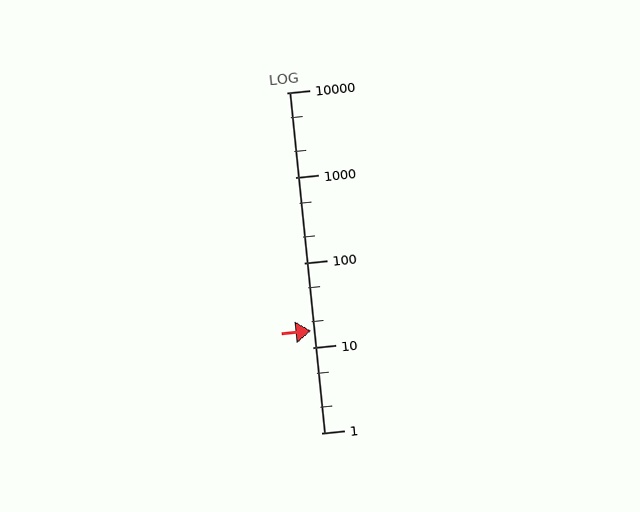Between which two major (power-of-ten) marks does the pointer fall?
The pointer is between 10 and 100.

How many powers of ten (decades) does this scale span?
The scale spans 4 decades, from 1 to 10000.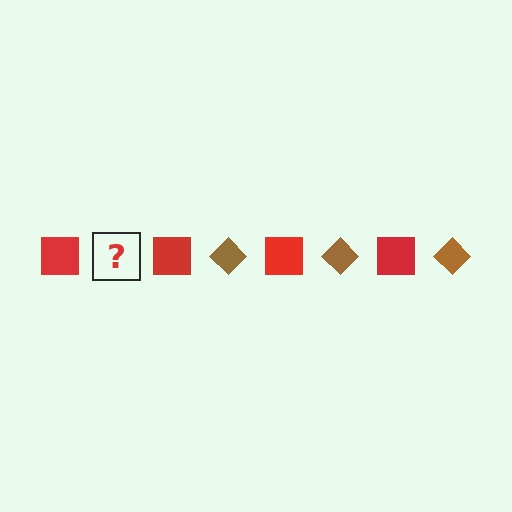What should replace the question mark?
The question mark should be replaced with a brown diamond.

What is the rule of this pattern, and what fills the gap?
The rule is that the pattern alternates between red square and brown diamond. The gap should be filled with a brown diamond.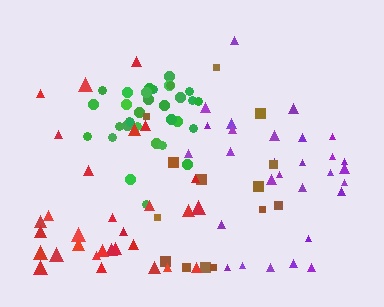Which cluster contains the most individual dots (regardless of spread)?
Red (33).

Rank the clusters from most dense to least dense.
green, purple, red, brown.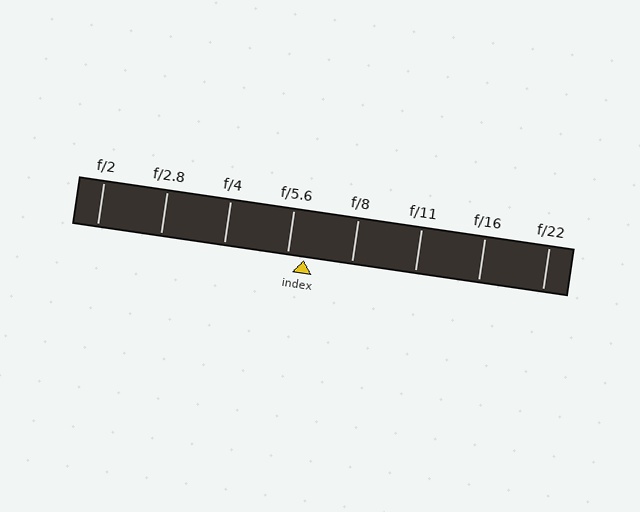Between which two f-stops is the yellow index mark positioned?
The index mark is between f/5.6 and f/8.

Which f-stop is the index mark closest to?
The index mark is closest to f/5.6.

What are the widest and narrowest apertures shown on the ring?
The widest aperture shown is f/2 and the narrowest is f/22.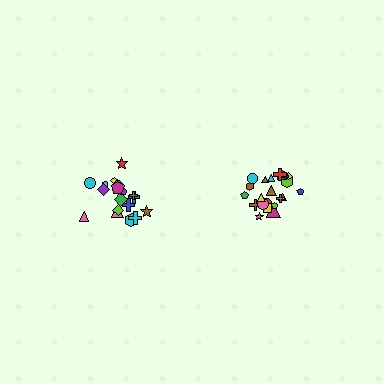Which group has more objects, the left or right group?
The right group.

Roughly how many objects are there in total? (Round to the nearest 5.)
Roughly 40 objects in total.